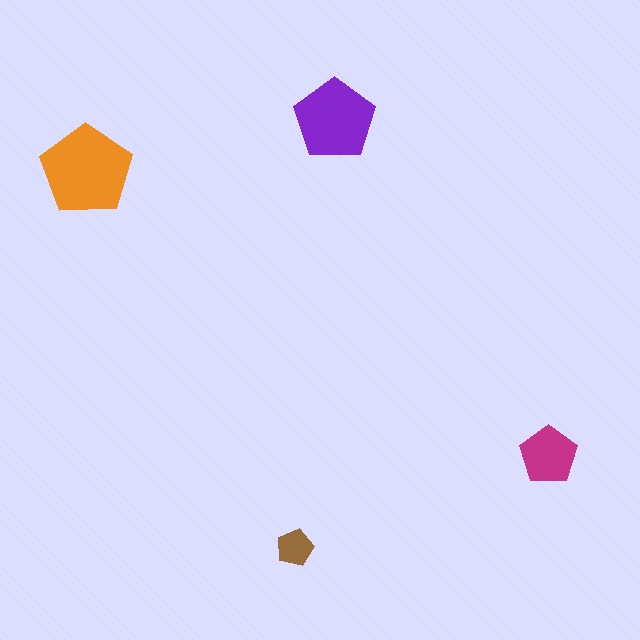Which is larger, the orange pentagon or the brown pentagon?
The orange one.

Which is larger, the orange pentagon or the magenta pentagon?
The orange one.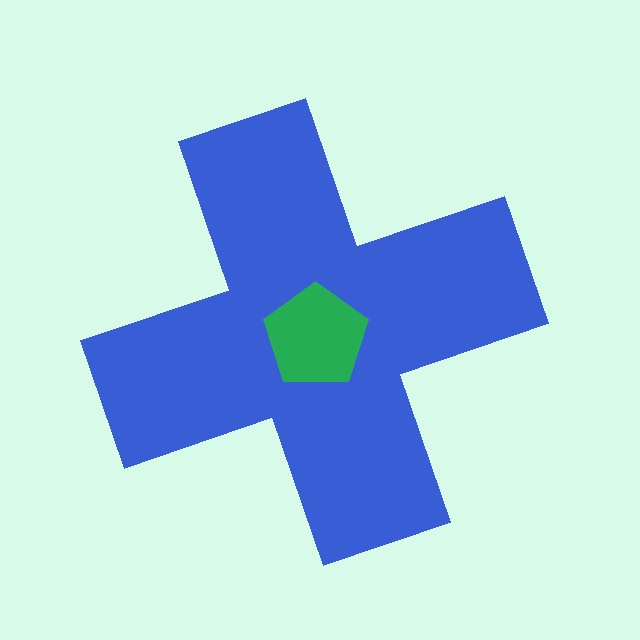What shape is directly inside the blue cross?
The green pentagon.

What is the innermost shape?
The green pentagon.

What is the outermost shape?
The blue cross.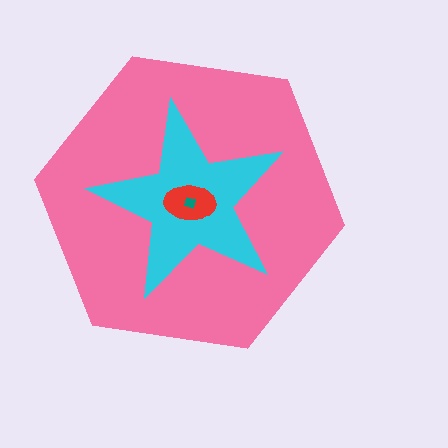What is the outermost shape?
The pink hexagon.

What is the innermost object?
The teal diamond.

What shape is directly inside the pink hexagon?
The cyan star.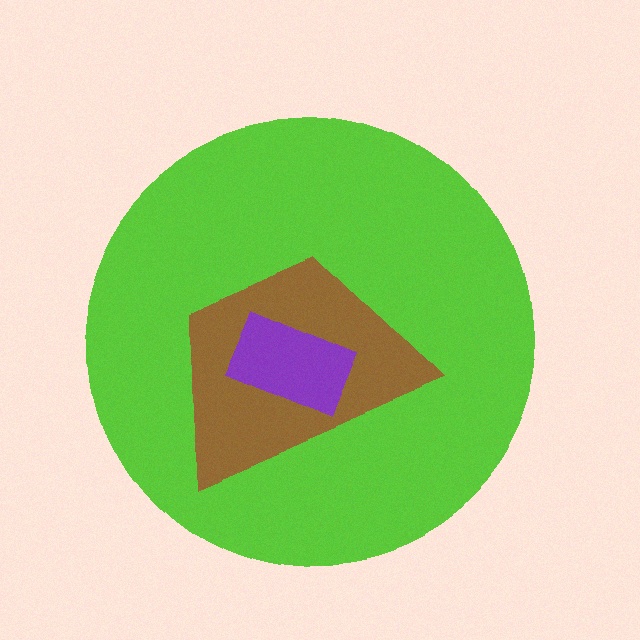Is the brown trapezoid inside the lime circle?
Yes.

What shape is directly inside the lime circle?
The brown trapezoid.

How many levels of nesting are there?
3.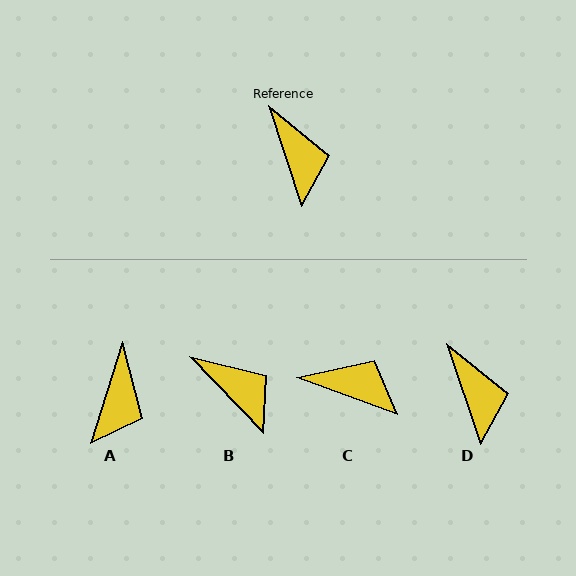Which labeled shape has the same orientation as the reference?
D.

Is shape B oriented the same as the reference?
No, it is off by about 25 degrees.